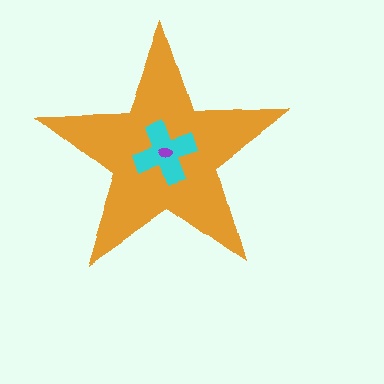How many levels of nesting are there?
3.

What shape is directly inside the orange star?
The cyan cross.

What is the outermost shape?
The orange star.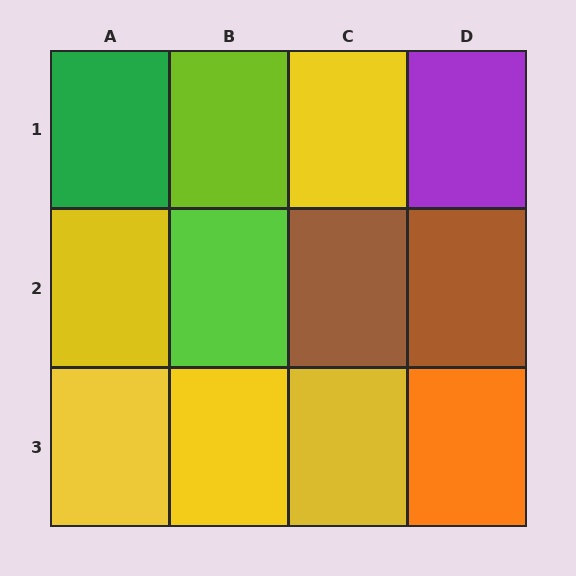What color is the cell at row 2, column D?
Brown.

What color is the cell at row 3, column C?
Yellow.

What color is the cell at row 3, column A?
Yellow.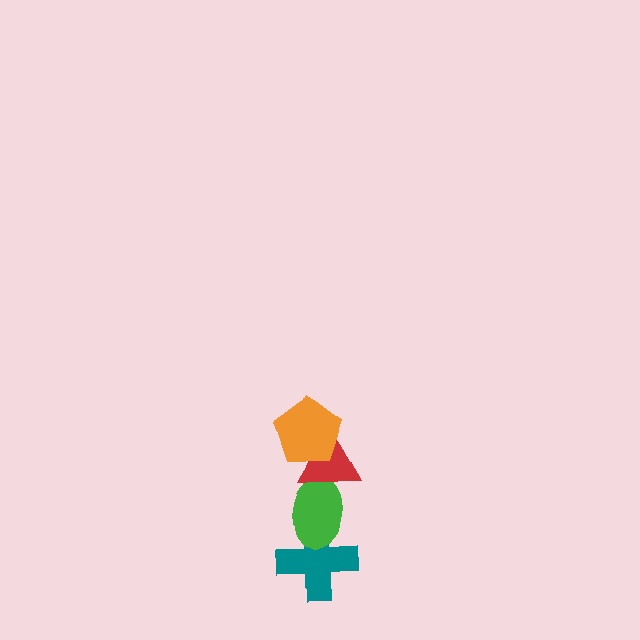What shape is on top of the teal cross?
The green ellipse is on top of the teal cross.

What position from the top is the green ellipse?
The green ellipse is 3rd from the top.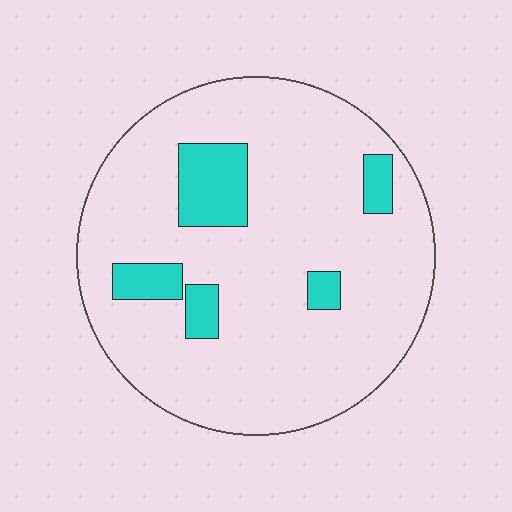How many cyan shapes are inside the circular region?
5.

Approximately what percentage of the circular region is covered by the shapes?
Approximately 15%.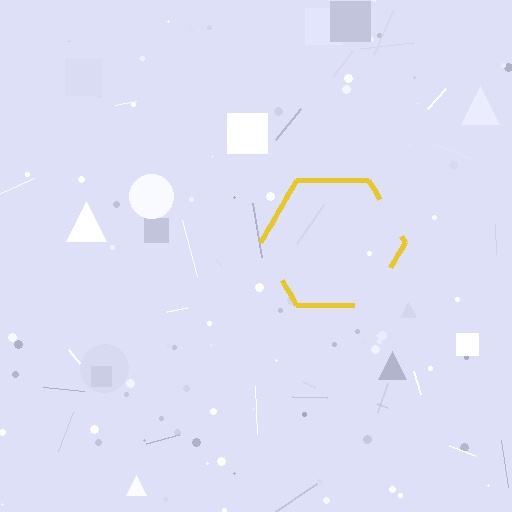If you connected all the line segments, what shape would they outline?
They would outline a hexagon.